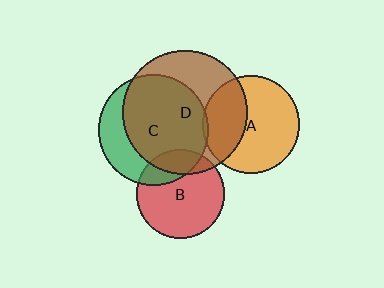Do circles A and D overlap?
Yes.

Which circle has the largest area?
Circle D (brown).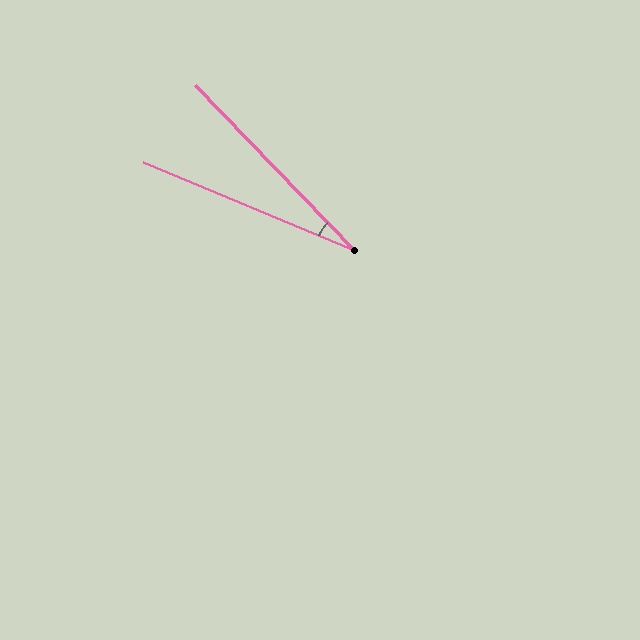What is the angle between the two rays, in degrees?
Approximately 23 degrees.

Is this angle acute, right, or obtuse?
It is acute.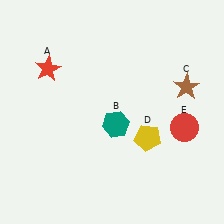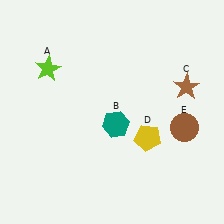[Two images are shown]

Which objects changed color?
A changed from red to lime. E changed from red to brown.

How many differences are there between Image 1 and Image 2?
There are 2 differences between the two images.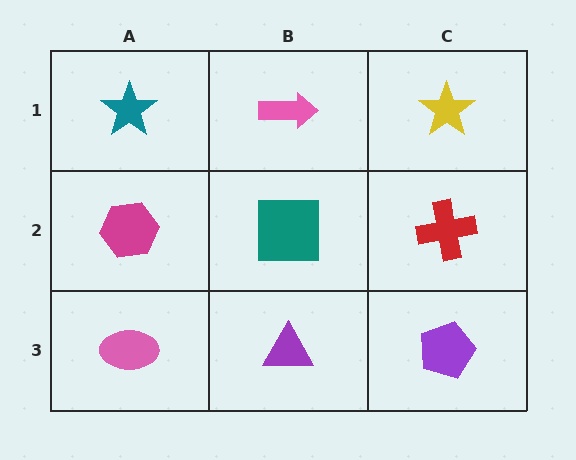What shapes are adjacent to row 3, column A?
A magenta hexagon (row 2, column A), a purple triangle (row 3, column B).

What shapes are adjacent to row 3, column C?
A red cross (row 2, column C), a purple triangle (row 3, column B).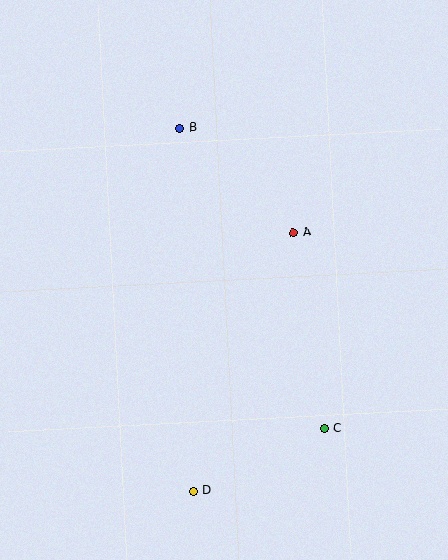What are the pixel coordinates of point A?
Point A is at (293, 233).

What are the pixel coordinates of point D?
Point D is at (193, 491).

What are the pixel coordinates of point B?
Point B is at (180, 129).